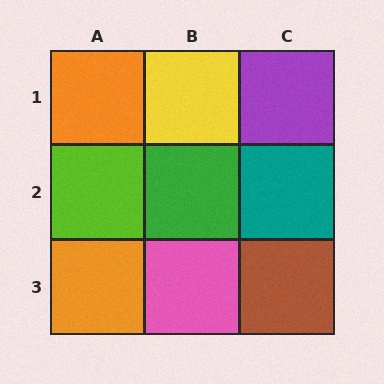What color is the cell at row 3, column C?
Brown.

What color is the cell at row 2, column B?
Green.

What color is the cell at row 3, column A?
Orange.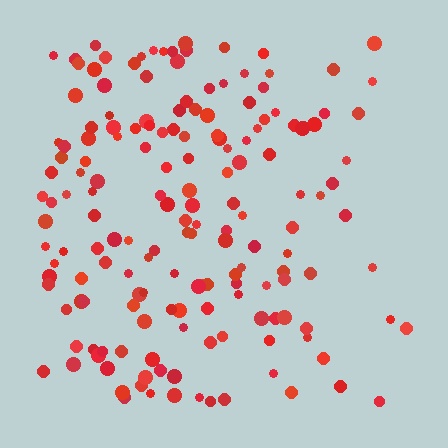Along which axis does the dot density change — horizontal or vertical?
Horizontal.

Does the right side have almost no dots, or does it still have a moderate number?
Still a moderate number, just noticeably fewer than the left.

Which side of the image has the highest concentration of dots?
The left.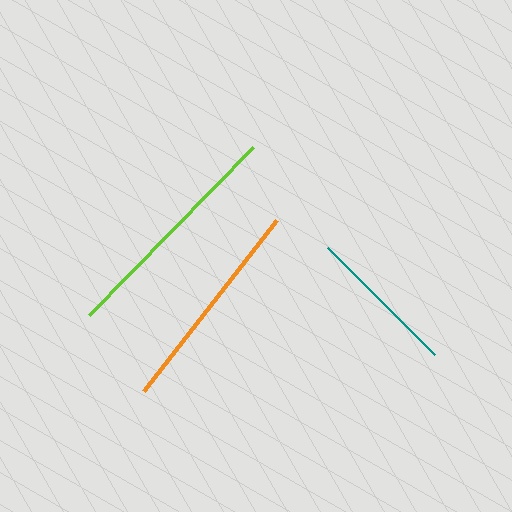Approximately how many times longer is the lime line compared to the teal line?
The lime line is approximately 1.5 times the length of the teal line.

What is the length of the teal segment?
The teal segment is approximately 151 pixels long.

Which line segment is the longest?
The lime line is the longest at approximately 235 pixels.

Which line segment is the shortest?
The teal line is the shortest at approximately 151 pixels.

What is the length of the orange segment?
The orange segment is approximately 217 pixels long.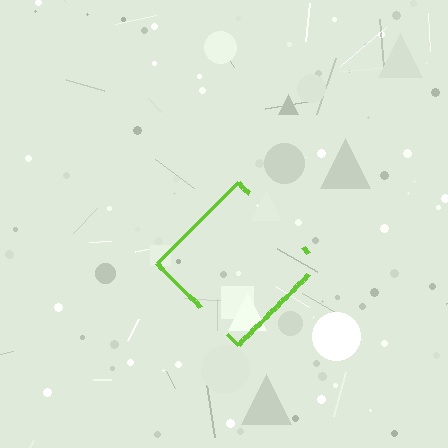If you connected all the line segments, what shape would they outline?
They would outline a diamond.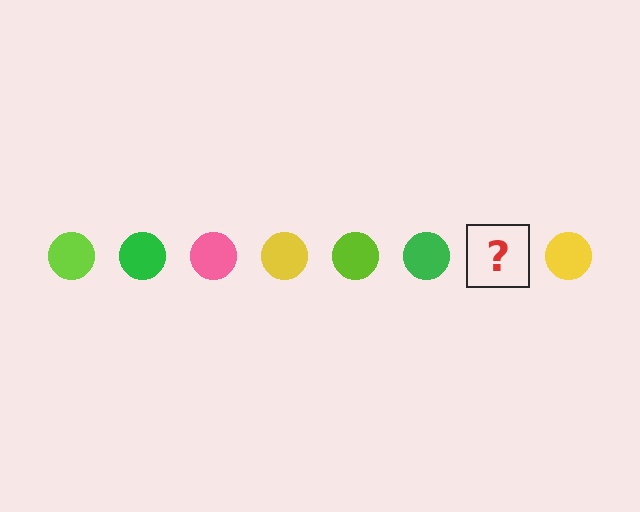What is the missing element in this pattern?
The missing element is a pink circle.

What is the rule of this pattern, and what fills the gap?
The rule is that the pattern cycles through lime, green, pink, yellow circles. The gap should be filled with a pink circle.